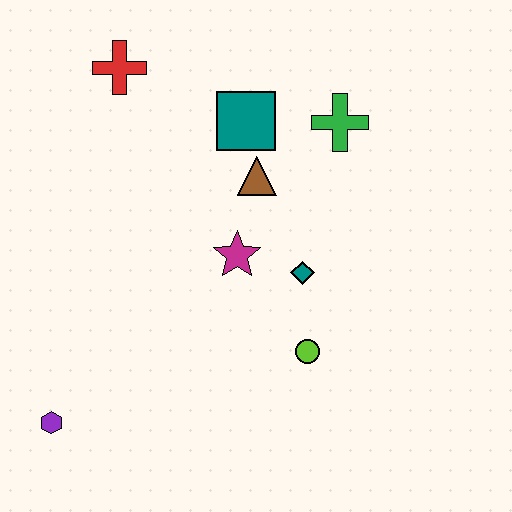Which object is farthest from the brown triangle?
The purple hexagon is farthest from the brown triangle.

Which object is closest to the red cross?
The teal square is closest to the red cross.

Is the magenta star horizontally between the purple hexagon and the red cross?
No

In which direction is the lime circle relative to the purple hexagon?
The lime circle is to the right of the purple hexagon.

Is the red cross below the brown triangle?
No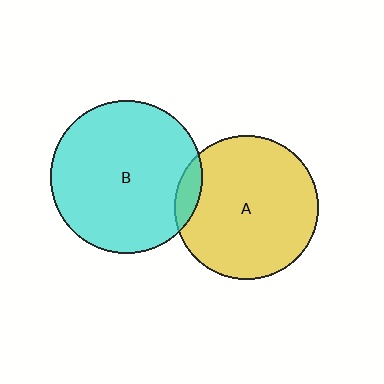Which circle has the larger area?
Circle B (cyan).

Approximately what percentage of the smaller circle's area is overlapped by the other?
Approximately 10%.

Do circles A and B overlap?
Yes.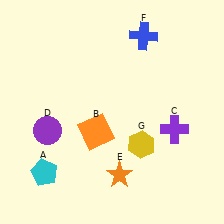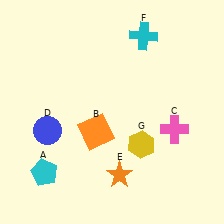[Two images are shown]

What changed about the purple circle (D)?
In Image 1, D is purple. In Image 2, it changed to blue.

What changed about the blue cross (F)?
In Image 1, F is blue. In Image 2, it changed to cyan.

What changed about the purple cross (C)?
In Image 1, C is purple. In Image 2, it changed to pink.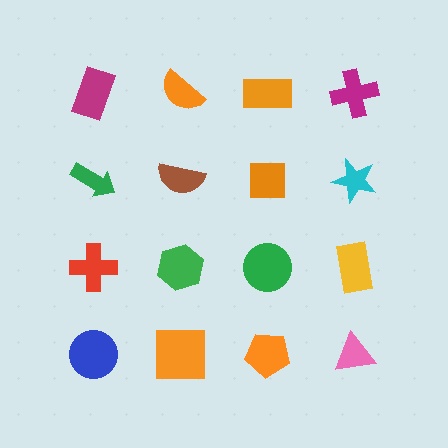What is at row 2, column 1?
A green arrow.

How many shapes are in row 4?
4 shapes.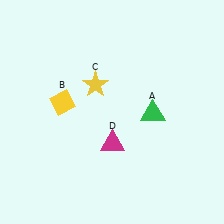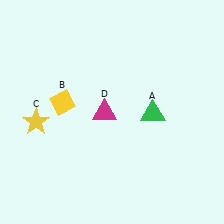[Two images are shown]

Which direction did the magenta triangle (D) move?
The magenta triangle (D) moved up.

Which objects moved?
The objects that moved are: the yellow star (C), the magenta triangle (D).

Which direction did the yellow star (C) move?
The yellow star (C) moved left.